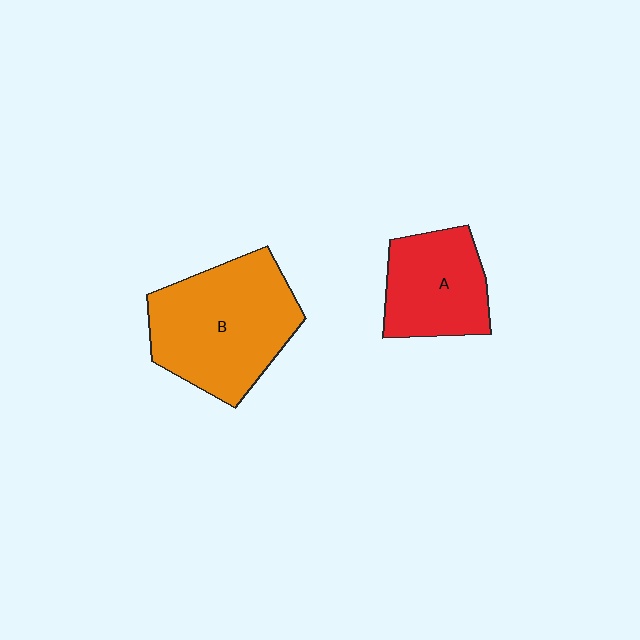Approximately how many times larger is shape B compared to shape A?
Approximately 1.6 times.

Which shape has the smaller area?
Shape A (red).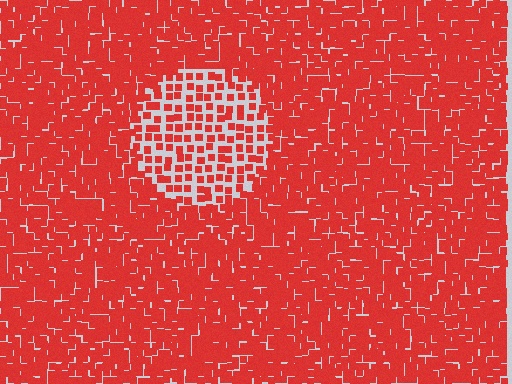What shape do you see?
I see a circle.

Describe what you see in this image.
The image contains small red elements arranged at two different densities. A circle-shaped region is visible where the elements are less densely packed than the surrounding area.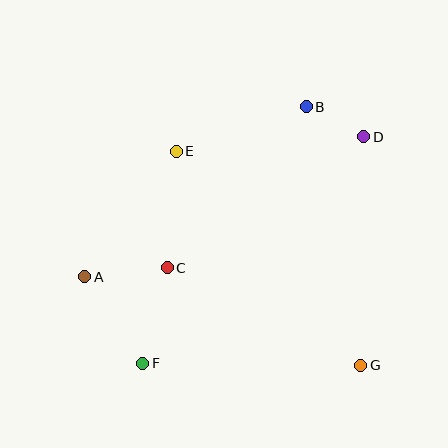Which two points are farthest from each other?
Points D and F are farthest from each other.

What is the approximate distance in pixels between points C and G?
The distance between C and G is approximately 216 pixels.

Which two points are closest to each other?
Points B and D are closest to each other.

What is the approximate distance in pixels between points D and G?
The distance between D and G is approximately 228 pixels.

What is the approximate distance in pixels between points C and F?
The distance between C and F is approximately 98 pixels.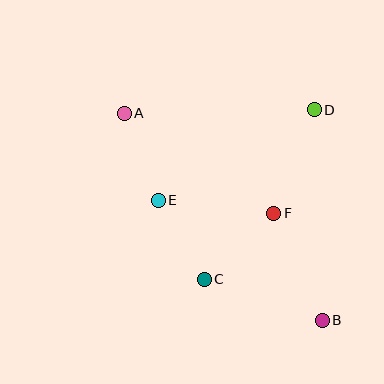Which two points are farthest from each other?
Points A and B are farthest from each other.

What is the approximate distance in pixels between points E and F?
The distance between E and F is approximately 116 pixels.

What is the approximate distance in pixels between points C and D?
The distance between C and D is approximately 202 pixels.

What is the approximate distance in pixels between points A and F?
The distance between A and F is approximately 180 pixels.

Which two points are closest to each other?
Points C and E are closest to each other.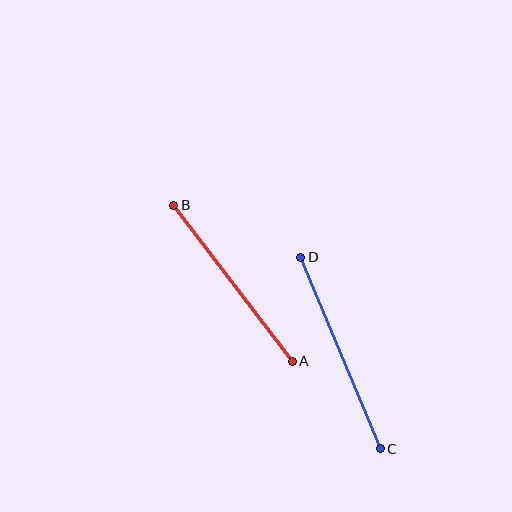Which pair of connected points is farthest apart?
Points C and D are farthest apart.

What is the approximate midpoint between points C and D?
The midpoint is at approximately (340, 353) pixels.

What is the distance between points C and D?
The distance is approximately 207 pixels.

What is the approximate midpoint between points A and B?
The midpoint is at approximately (233, 283) pixels.